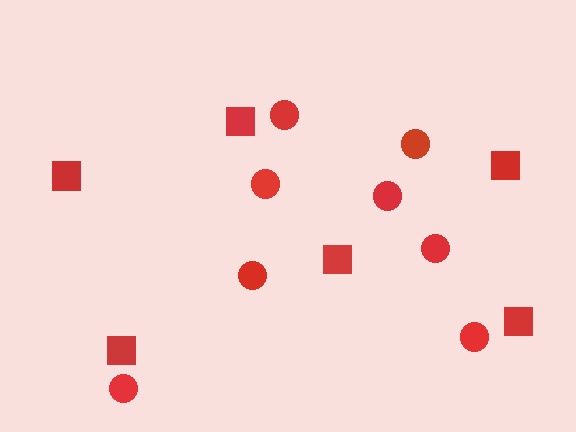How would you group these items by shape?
There are 2 groups: one group of circles (8) and one group of squares (6).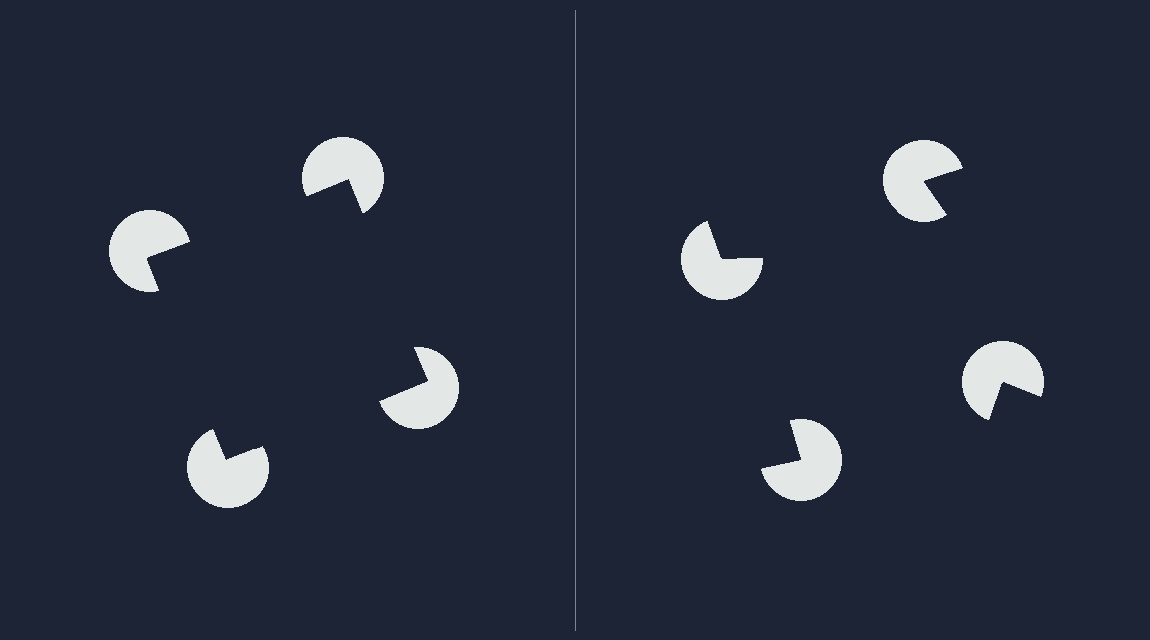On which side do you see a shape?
An illusory square appears on the left side. On the right side the wedge cuts are rotated, so no coherent shape forms.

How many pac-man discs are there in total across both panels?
8 — 4 on each side.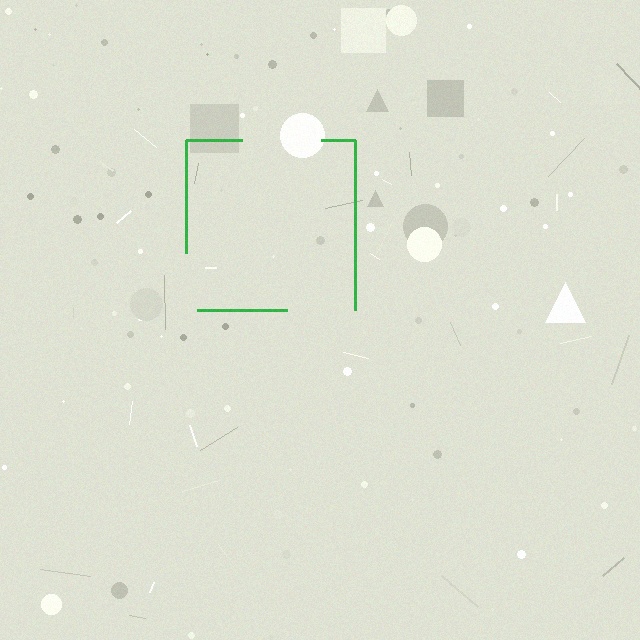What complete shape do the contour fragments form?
The contour fragments form a square.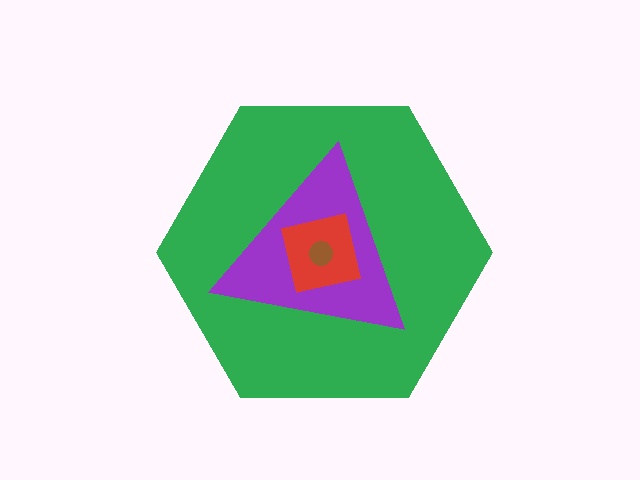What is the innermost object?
The brown circle.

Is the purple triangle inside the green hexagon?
Yes.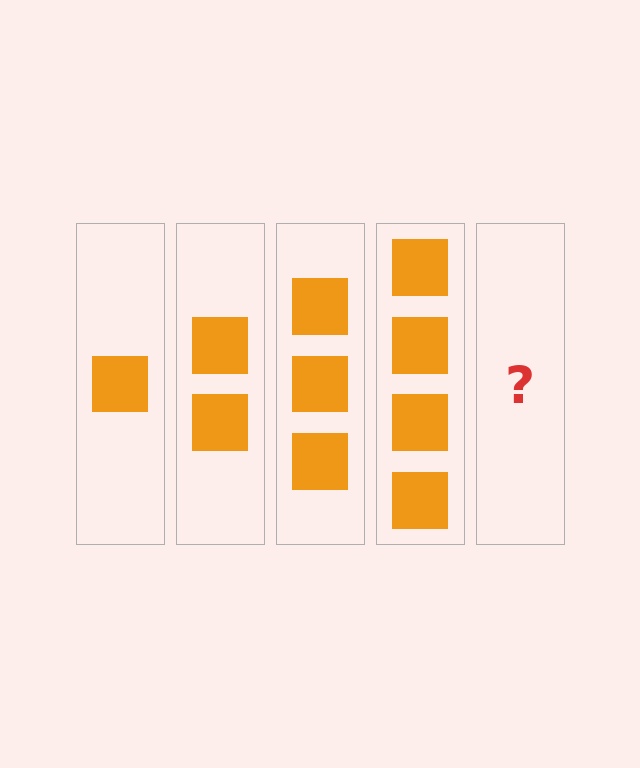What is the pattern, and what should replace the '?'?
The pattern is that each step adds one more square. The '?' should be 5 squares.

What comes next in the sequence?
The next element should be 5 squares.